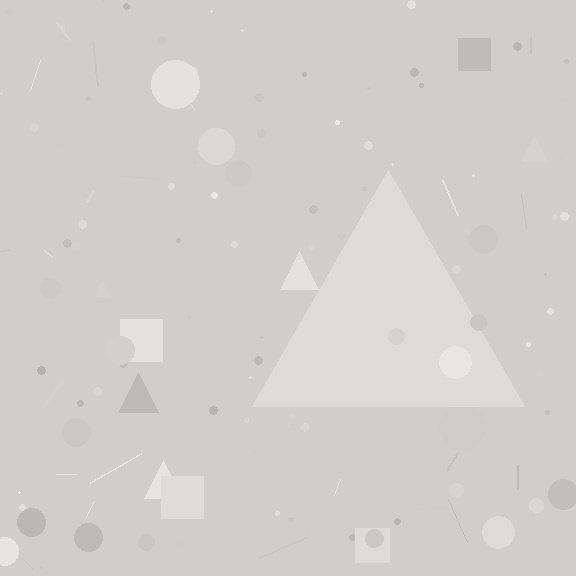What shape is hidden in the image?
A triangle is hidden in the image.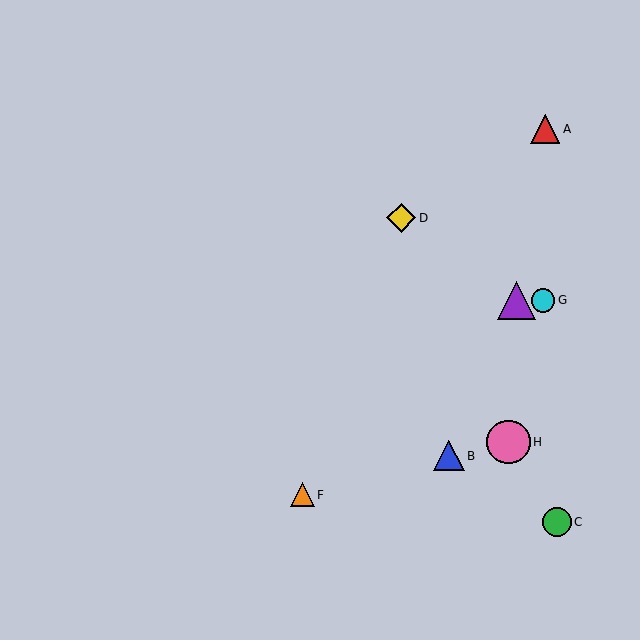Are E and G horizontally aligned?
Yes, both are at y≈300.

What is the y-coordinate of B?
Object B is at y≈456.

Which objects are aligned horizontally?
Objects E, G are aligned horizontally.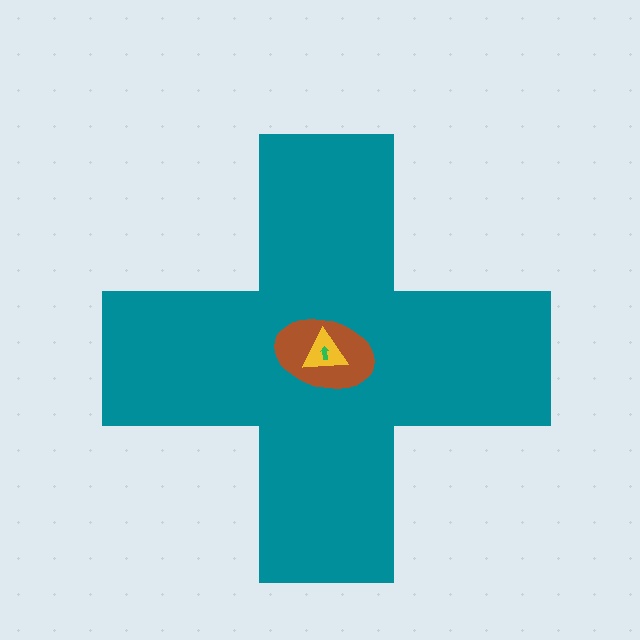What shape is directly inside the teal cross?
The brown ellipse.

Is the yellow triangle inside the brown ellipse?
Yes.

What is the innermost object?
The green arrow.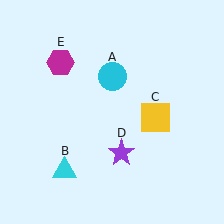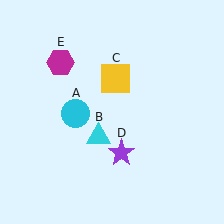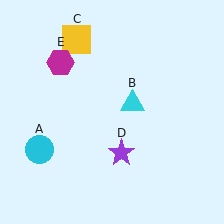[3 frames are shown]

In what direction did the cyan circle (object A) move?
The cyan circle (object A) moved down and to the left.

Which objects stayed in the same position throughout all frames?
Purple star (object D) and magenta hexagon (object E) remained stationary.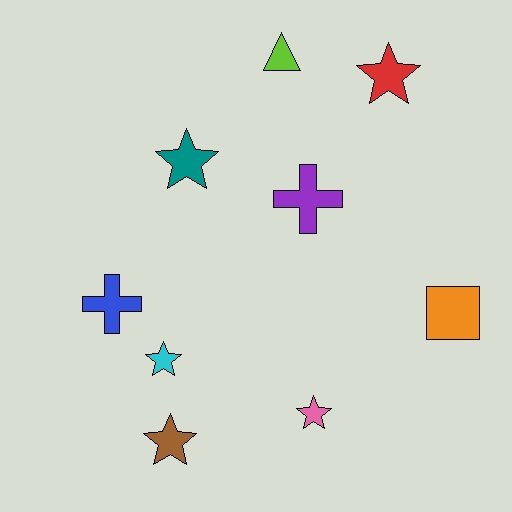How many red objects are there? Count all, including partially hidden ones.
There is 1 red object.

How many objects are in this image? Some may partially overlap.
There are 9 objects.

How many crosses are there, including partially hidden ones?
There are 2 crosses.